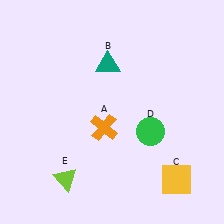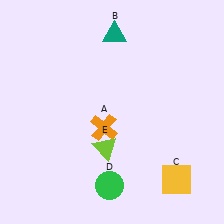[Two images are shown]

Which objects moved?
The objects that moved are: the teal triangle (B), the green circle (D), the lime triangle (E).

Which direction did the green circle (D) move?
The green circle (D) moved down.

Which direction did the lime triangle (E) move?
The lime triangle (E) moved right.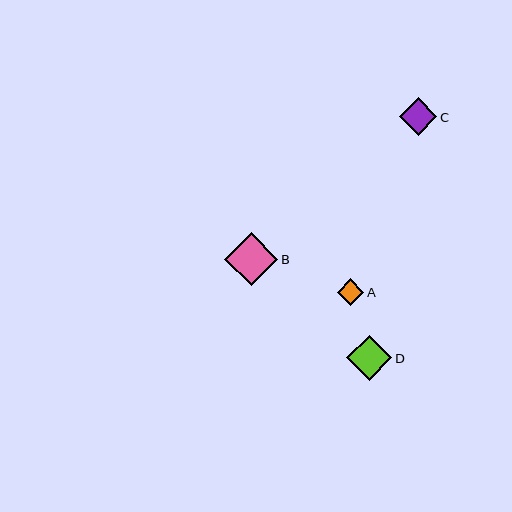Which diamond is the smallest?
Diamond A is the smallest with a size of approximately 27 pixels.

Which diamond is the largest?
Diamond B is the largest with a size of approximately 53 pixels.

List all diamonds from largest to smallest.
From largest to smallest: B, D, C, A.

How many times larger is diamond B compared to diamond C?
Diamond B is approximately 1.4 times the size of diamond C.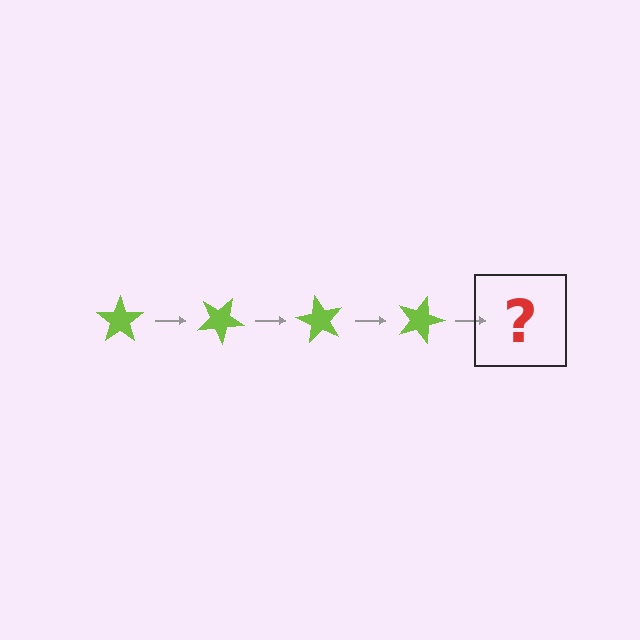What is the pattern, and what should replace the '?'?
The pattern is that the star rotates 30 degrees each step. The '?' should be a lime star rotated 120 degrees.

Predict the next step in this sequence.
The next step is a lime star rotated 120 degrees.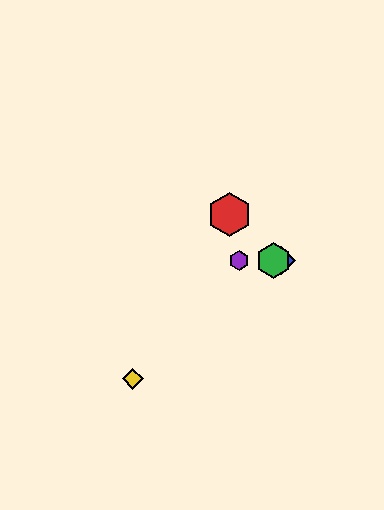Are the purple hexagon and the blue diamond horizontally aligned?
Yes, both are at y≈261.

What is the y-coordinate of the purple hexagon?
The purple hexagon is at y≈261.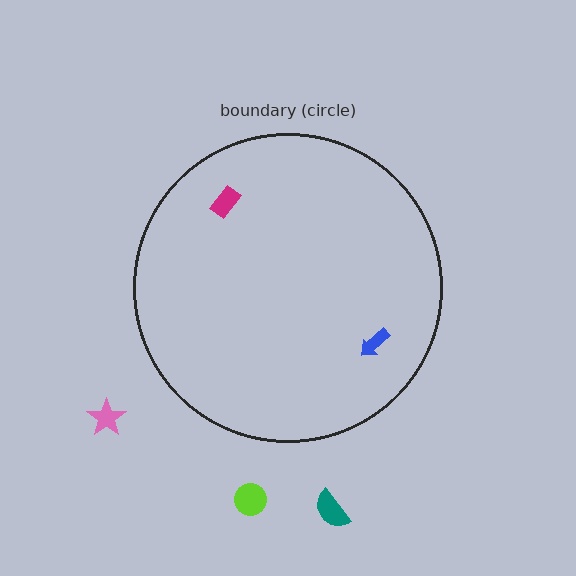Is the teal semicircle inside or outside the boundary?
Outside.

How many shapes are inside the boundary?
2 inside, 3 outside.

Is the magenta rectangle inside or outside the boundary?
Inside.